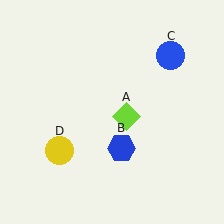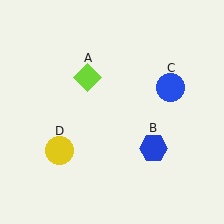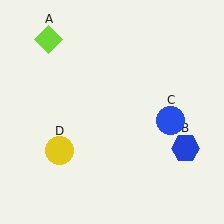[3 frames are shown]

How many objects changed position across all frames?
3 objects changed position: lime diamond (object A), blue hexagon (object B), blue circle (object C).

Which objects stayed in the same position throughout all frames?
Yellow circle (object D) remained stationary.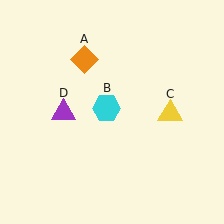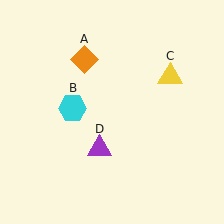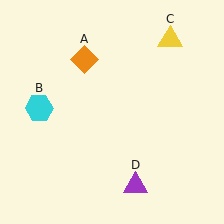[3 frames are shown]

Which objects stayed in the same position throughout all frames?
Orange diamond (object A) remained stationary.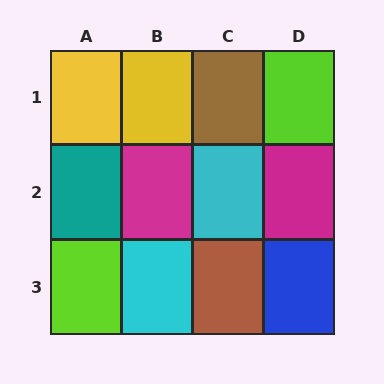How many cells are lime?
2 cells are lime.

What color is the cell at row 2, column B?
Magenta.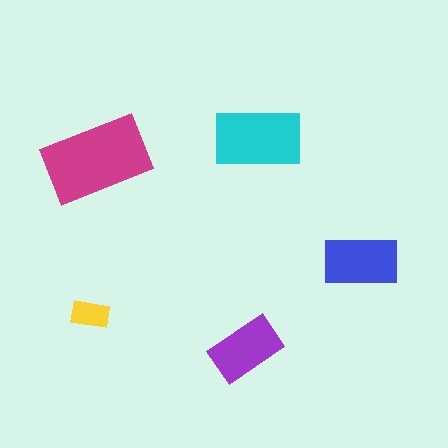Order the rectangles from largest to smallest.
the magenta one, the cyan one, the blue one, the purple one, the yellow one.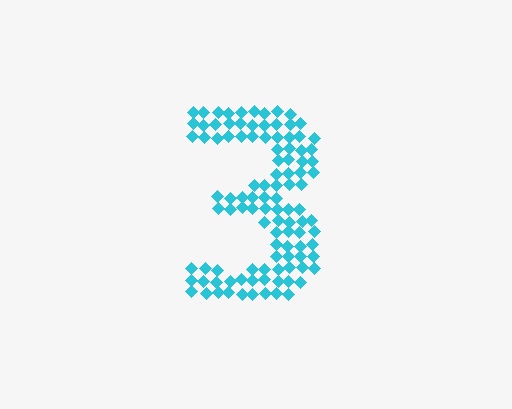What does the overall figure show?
The overall figure shows the digit 3.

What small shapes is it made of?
It is made of small diamonds.